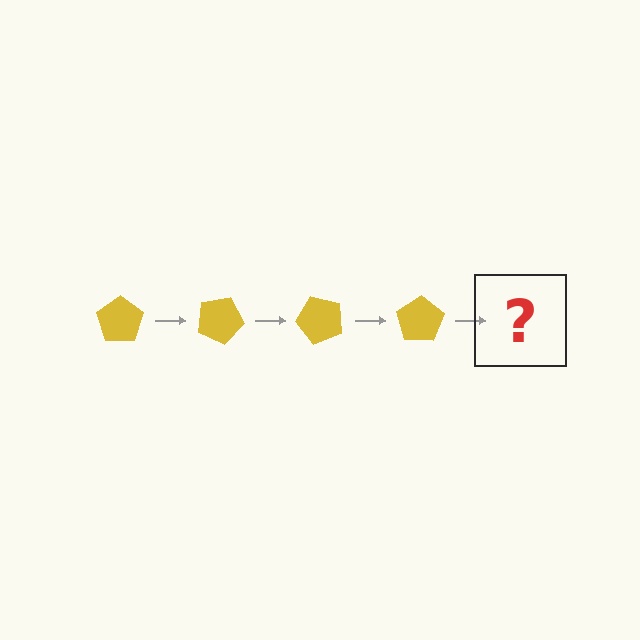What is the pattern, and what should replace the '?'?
The pattern is that the pentagon rotates 25 degrees each step. The '?' should be a yellow pentagon rotated 100 degrees.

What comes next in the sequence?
The next element should be a yellow pentagon rotated 100 degrees.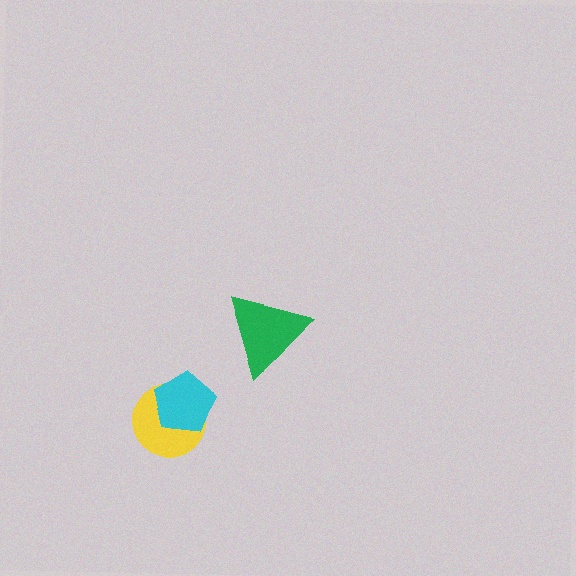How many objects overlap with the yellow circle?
1 object overlaps with the yellow circle.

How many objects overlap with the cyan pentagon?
1 object overlaps with the cyan pentagon.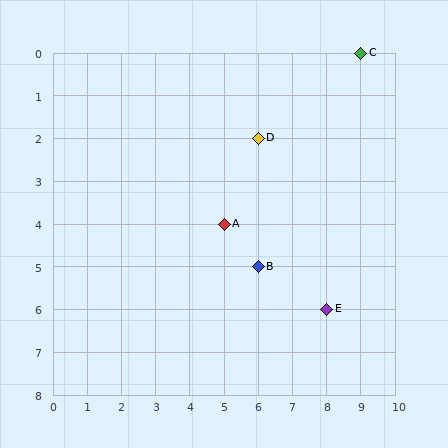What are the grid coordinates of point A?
Point A is at grid coordinates (5, 4).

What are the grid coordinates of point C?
Point C is at grid coordinates (9, 0).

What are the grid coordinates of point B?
Point B is at grid coordinates (6, 5).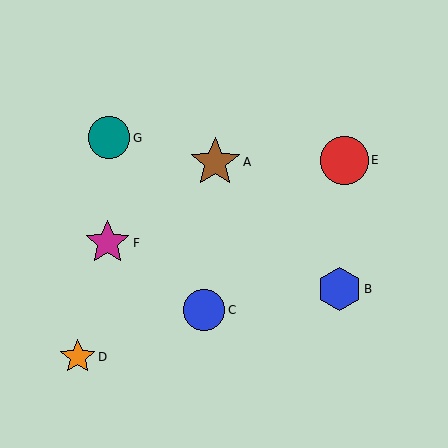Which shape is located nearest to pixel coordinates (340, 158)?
The red circle (labeled E) at (345, 161) is nearest to that location.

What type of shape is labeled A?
Shape A is a brown star.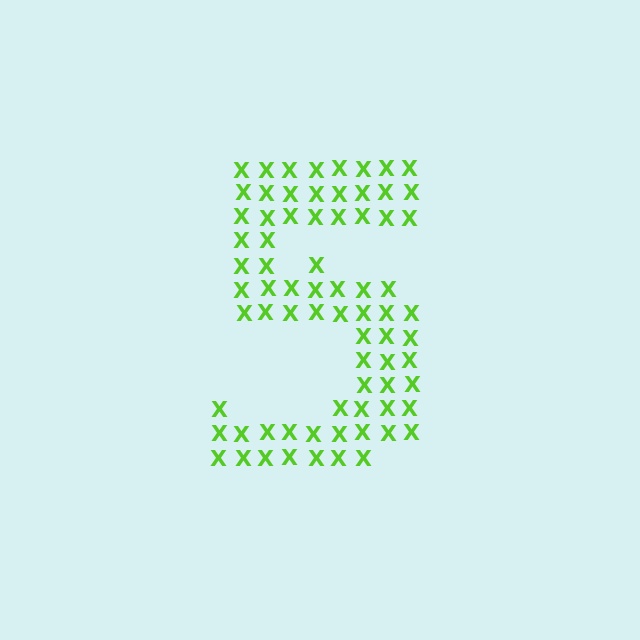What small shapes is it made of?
It is made of small letter X's.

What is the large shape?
The large shape is the digit 5.